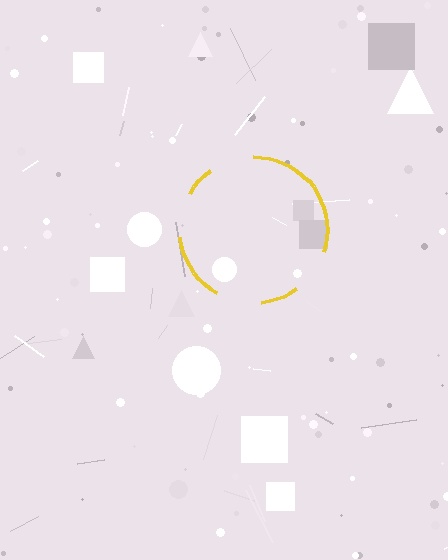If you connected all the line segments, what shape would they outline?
They would outline a circle.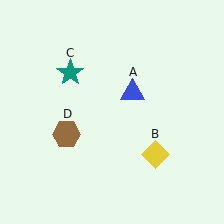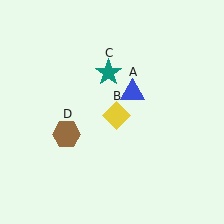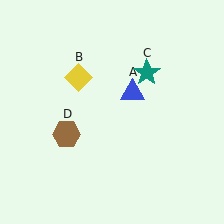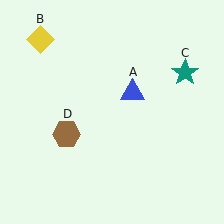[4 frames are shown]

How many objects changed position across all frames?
2 objects changed position: yellow diamond (object B), teal star (object C).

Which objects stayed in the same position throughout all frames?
Blue triangle (object A) and brown hexagon (object D) remained stationary.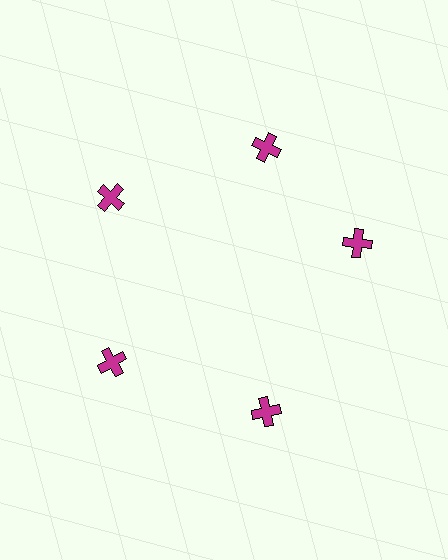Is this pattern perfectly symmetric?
No. The 5 magenta crosses are arranged in a ring, but one element near the 3 o'clock position is rotated out of alignment along the ring, breaking the 5-fold rotational symmetry.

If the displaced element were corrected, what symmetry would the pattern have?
It would have 5-fold rotational symmetry — the pattern would map onto itself every 72 degrees.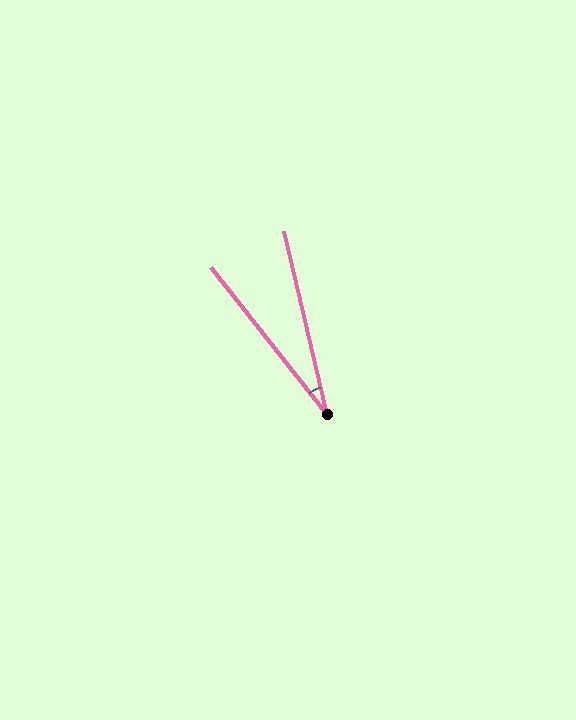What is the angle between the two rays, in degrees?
Approximately 25 degrees.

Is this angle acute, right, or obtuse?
It is acute.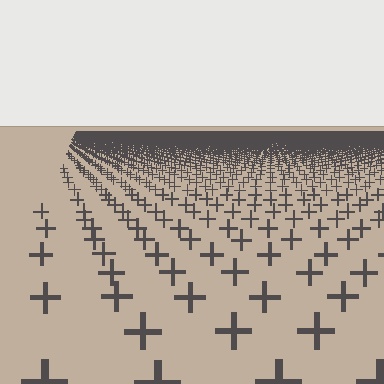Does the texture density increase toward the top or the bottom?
Density increases toward the top.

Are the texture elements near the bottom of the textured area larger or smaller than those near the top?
Larger. Near the bottom, elements are closer to the viewer and appear at a bigger on-screen size.